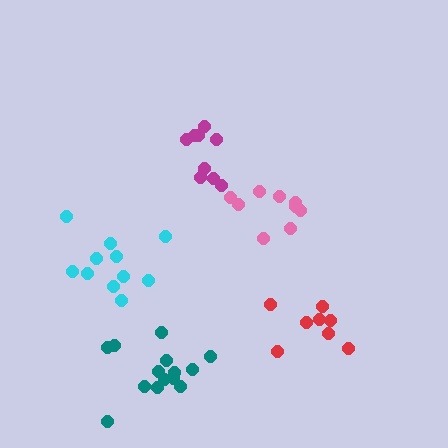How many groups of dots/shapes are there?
There are 5 groups.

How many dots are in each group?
Group 1: 9 dots, Group 2: 8 dots, Group 3: 11 dots, Group 4: 9 dots, Group 5: 14 dots (51 total).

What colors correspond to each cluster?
The clusters are colored: magenta, red, cyan, pink, teal.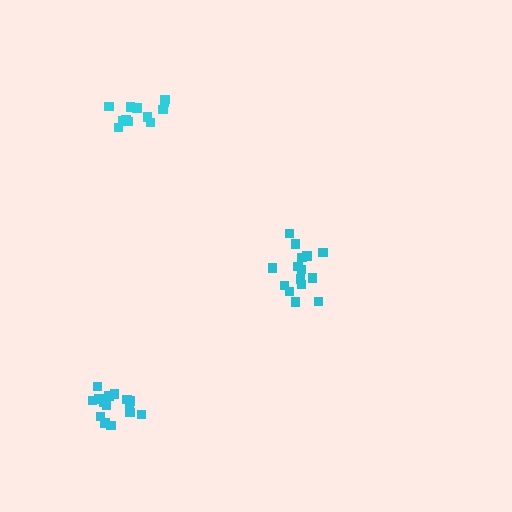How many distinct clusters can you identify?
There are 3 distinct clusters.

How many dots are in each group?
Group 1: 15 dots, Group 2: 15 dots, Group 3: 12 dots (42 total).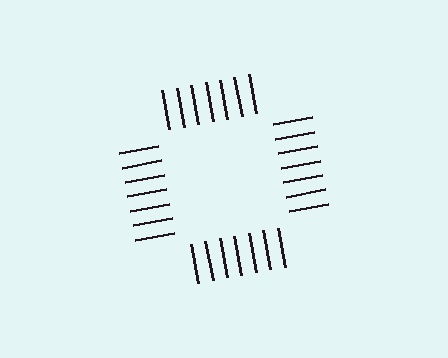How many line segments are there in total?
28 — 7 along each of the 4 edges.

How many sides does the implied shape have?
4 sides — the line-ends trace a square.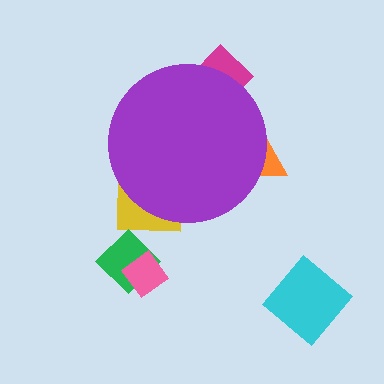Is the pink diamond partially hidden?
No, the pink diamond is fully visible.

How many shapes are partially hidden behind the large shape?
3 shapes are partially hidden.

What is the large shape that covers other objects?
A purple circle.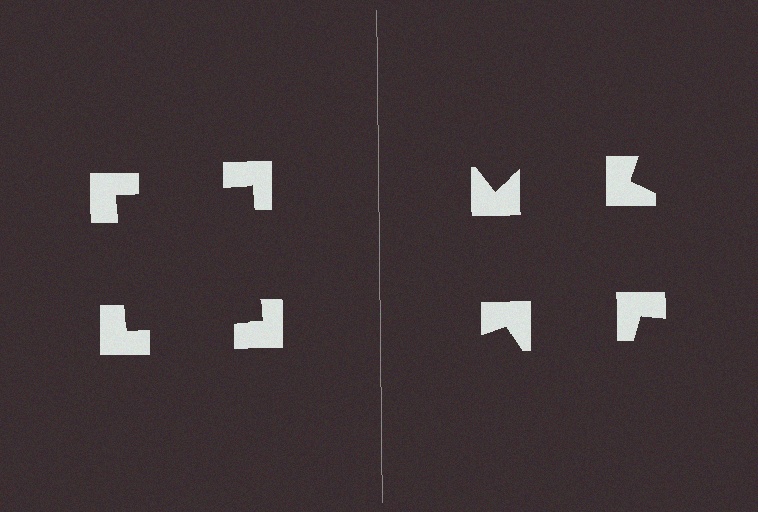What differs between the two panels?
The notched squares are positioned identically on both sides; only the wedge orientations differ. On the left they align to a square; on the right they are misaligned.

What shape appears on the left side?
An illusory square.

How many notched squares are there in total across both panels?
8 — 4 on each side.